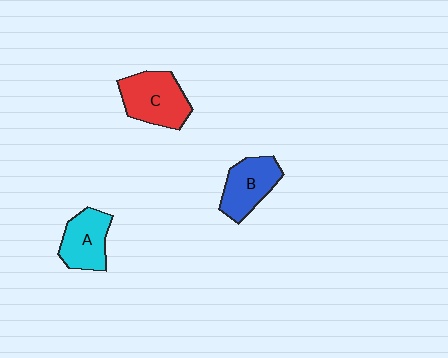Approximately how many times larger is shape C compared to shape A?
Approximately 1.2 times.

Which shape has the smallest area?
Shape A (cyan).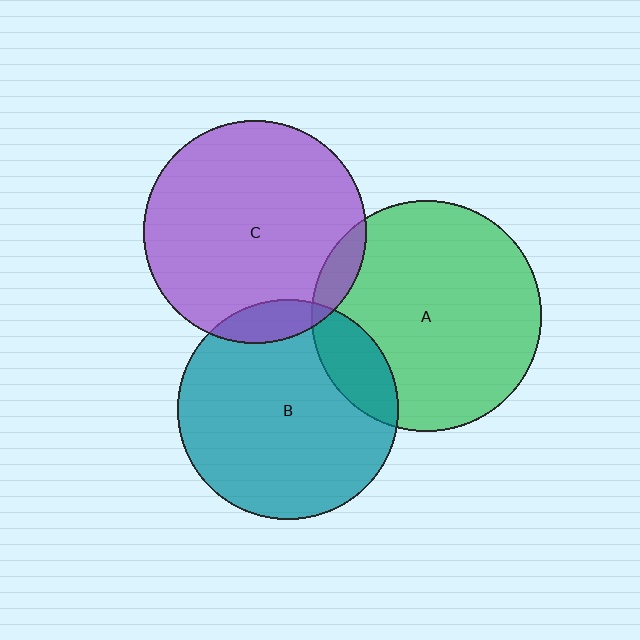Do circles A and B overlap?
Yes.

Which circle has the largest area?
Circle A (green).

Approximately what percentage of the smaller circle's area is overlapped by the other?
Approximately 15%.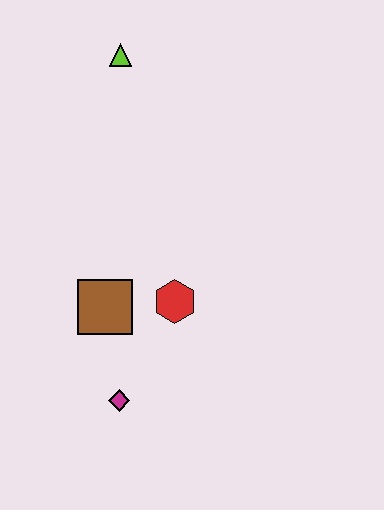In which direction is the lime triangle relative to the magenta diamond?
The lime triangle is above the magenta diamond.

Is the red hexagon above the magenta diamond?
Yes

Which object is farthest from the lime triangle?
The magenta diamond is farthest from the lime triangle.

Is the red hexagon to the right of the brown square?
Yes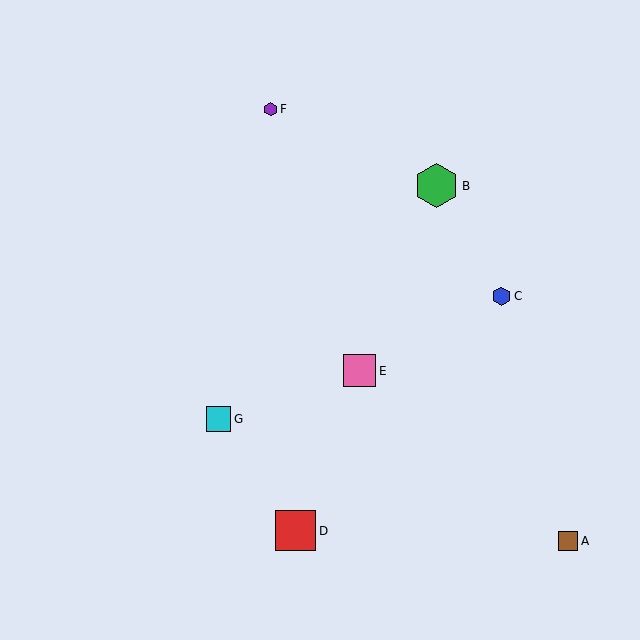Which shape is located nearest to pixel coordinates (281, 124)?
The purple hexagon (labeled F) at (270, 109) is nearest to that location.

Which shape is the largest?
The green hexagon (labeled B) is the largest.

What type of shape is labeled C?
Shape C is a blue hexagon.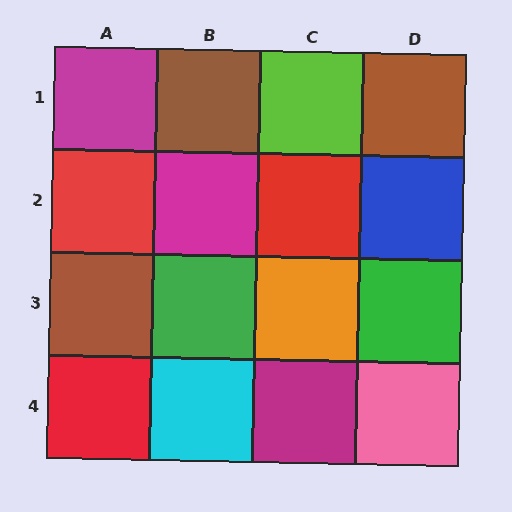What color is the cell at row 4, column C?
Magenta.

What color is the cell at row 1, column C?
Lime.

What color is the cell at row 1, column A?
Magenta.